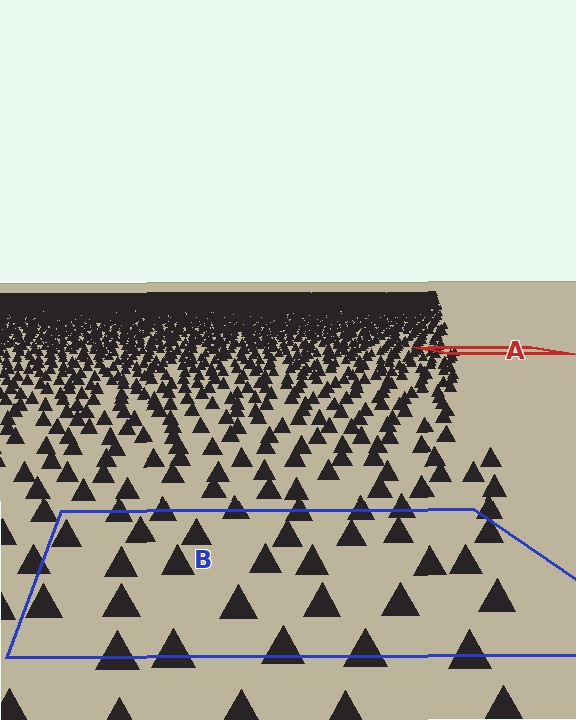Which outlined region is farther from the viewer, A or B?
Region A is farther from the viewer — the texture elements inside it appear smaller and more densely packed.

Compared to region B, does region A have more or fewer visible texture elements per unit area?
Region A has more texture elements per unit area — they are packed more densely because it is farther away.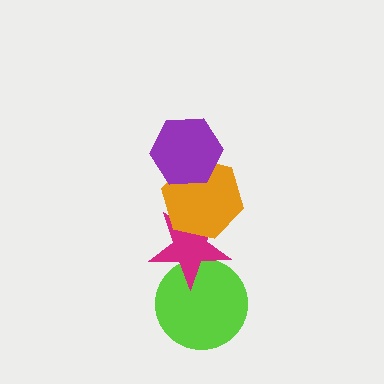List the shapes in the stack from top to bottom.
From top to bottom: the purple hexagon, the orange hexagon, the magenta star, the lime circle.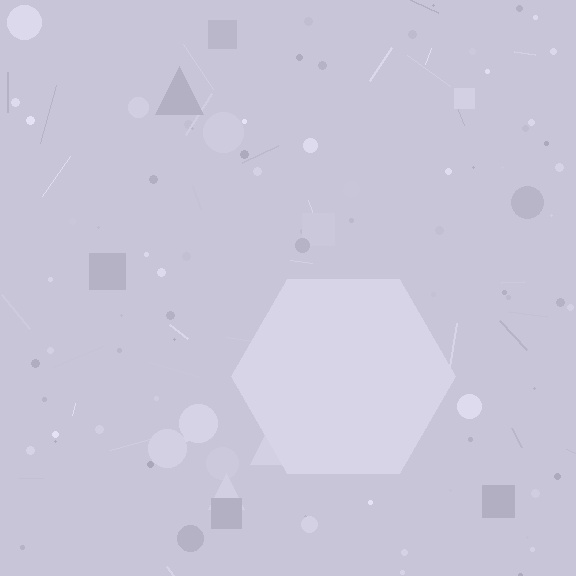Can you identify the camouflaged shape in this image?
The camouflaged shape is a hexagon.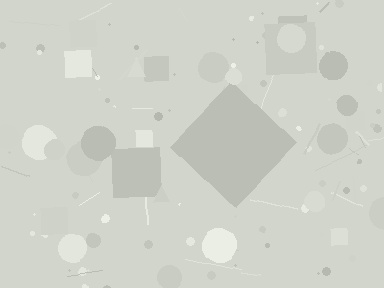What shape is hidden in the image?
A diamond is hidden in the image.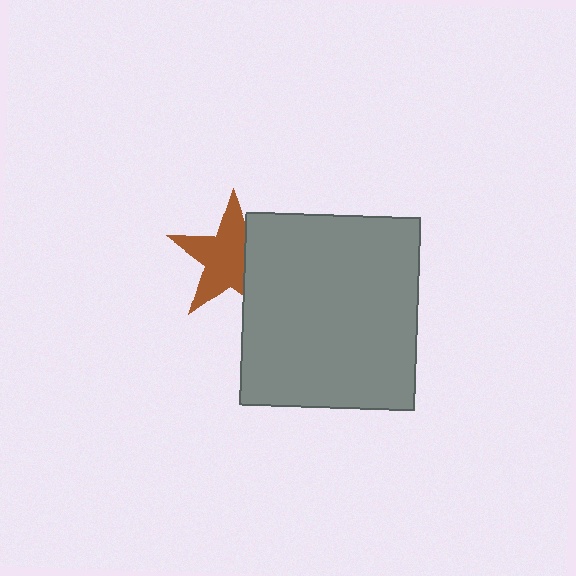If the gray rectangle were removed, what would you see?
You would see the complete brown star.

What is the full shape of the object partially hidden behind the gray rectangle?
The partially hidden object is a brown star.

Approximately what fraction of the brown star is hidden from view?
Roughly 32% of the brown star is hidden behind the gray rectangle.